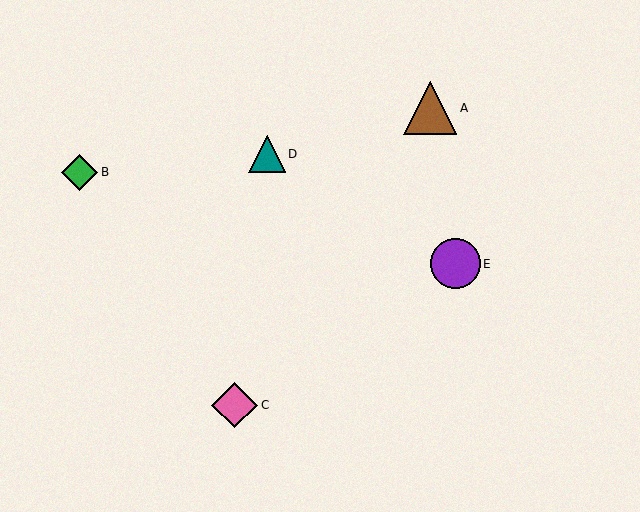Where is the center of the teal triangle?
The center of the teal triangle is at (267, 154).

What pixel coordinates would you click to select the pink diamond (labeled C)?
Click at (235, 405) to select the pink diamond C.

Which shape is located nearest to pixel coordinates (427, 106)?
The brown triangle (labeled A) at (430, 108) is nearest to that location.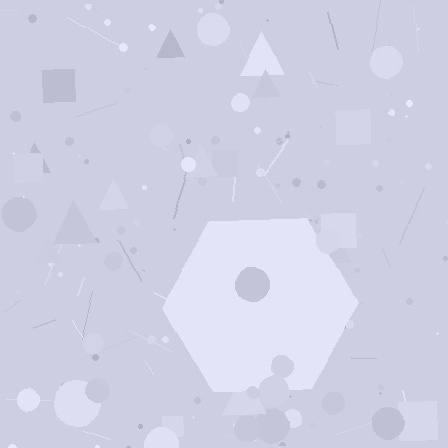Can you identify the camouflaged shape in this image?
The camouflaged shape is a hexagon.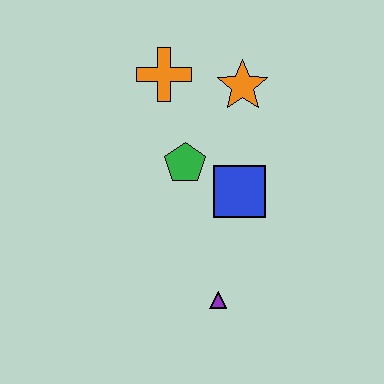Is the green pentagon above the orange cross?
No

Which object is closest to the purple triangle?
The blue square is closest to the purple triangle.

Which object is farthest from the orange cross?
The purple triangle is farthest from the orange cross.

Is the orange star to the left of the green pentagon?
No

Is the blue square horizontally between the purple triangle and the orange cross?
No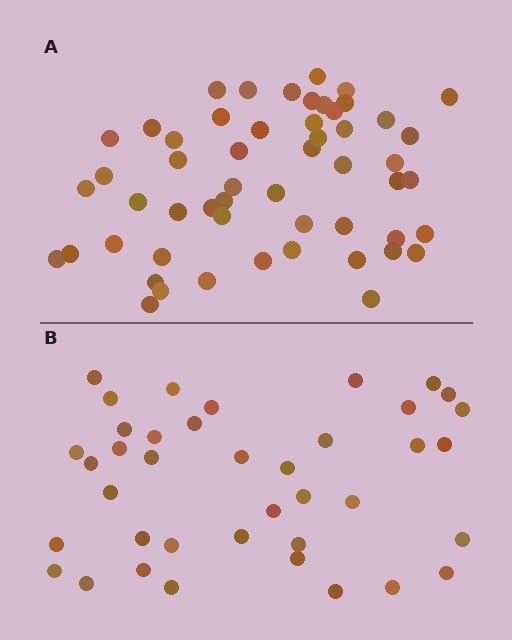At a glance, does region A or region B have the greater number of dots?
Region A (the top region) has more dots.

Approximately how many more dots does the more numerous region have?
Region A has approximately 15 more dots than region B.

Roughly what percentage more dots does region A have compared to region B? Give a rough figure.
About 40% more.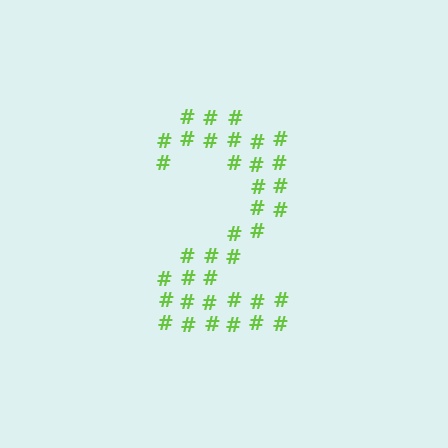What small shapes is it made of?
It is made of small hash symbols.